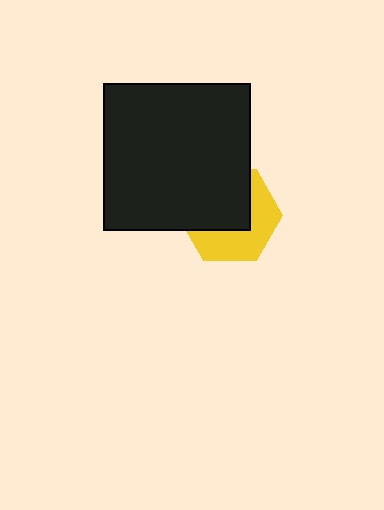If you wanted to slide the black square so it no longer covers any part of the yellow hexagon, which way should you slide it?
Slide it toward the upper-left — that is the most direct way to separate the two shapes.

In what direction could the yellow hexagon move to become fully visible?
The yellow hexagon could move toward the lower-right. That would shift it out from behind the black square entirely.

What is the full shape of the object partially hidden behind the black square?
The partially hidden object is a yellow hexagon.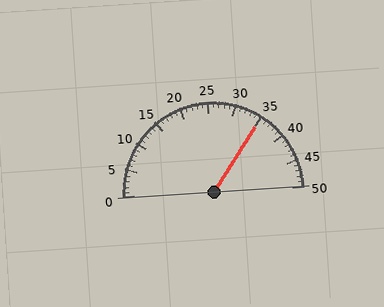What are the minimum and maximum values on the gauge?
The gauge ranges from 0 to 50.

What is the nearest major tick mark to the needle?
The nearest major tick mark is 35.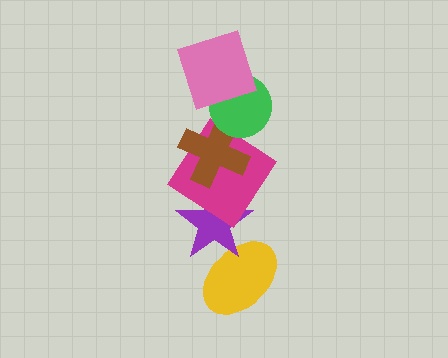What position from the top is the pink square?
The pink square is 1st from the top.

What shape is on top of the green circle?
The pink square is on top of the green circle.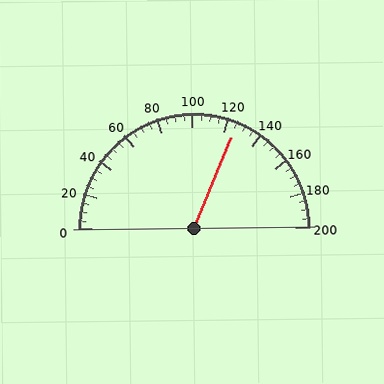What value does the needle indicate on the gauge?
The needle indicates approximately 125.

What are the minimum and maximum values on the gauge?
The gauge ranges from 0 to 200.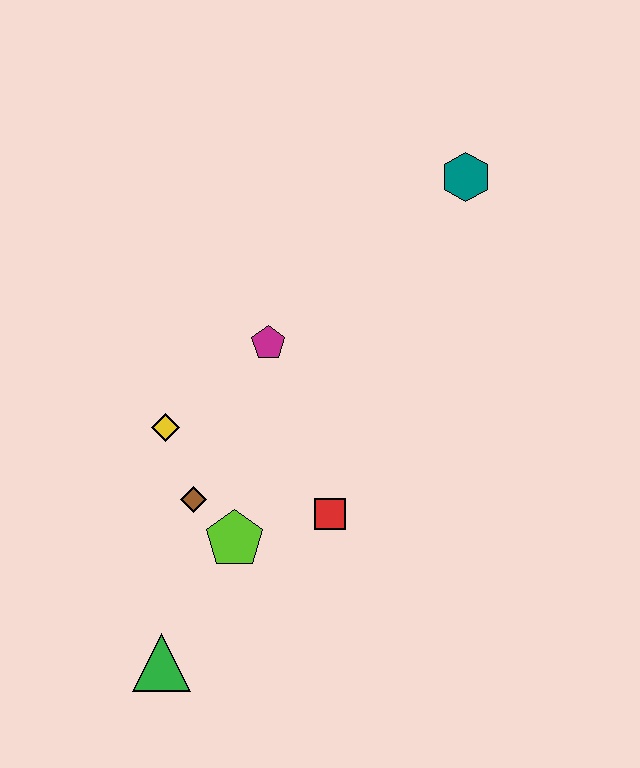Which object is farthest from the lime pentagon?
The teal hexagon is farthest from the lime pentagon.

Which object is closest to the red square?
The lime pentagon is closest to the red square.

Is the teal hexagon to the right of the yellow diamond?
Yes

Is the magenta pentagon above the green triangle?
Yes